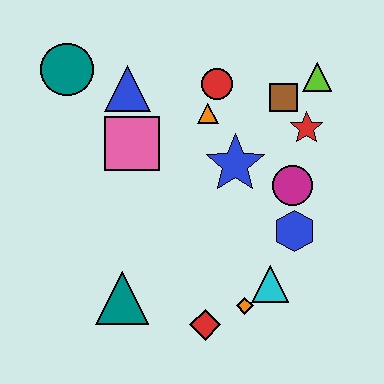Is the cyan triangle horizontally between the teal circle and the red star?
Yes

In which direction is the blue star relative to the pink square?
The blue star is to the right of the pink square.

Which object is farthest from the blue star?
The teal circle is farthest from the blue star.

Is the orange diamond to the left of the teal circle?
No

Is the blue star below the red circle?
Yes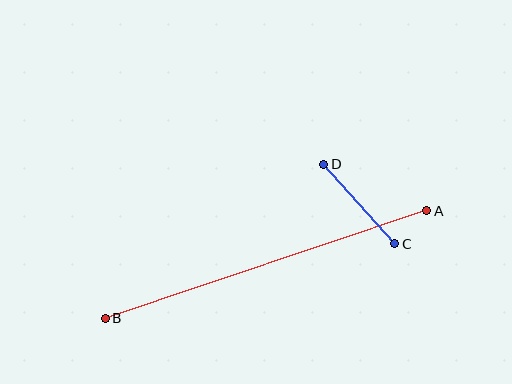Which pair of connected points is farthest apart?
Points A and B are farthest apart.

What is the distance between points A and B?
The distance is approximately 339 pixels.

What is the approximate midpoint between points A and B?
The midpoint is at approximately (266, 264) pixels.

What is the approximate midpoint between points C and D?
The midpoint is at approximately (359, 204) pixels.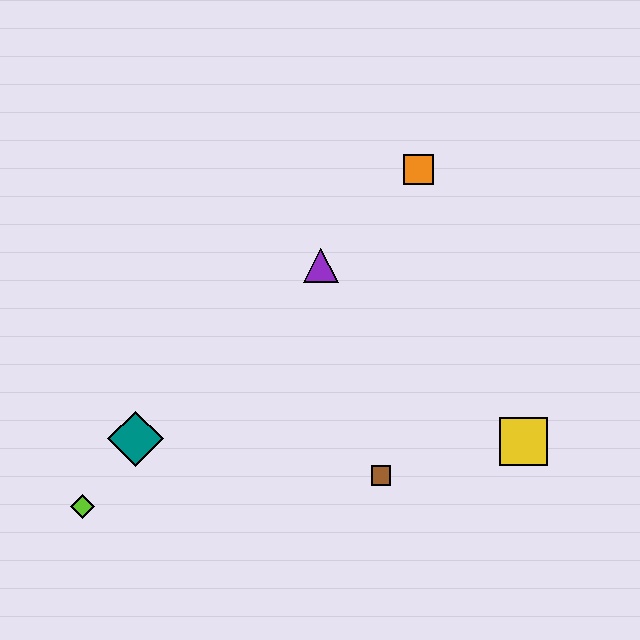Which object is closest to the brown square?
The yellow square is closest to the brown square.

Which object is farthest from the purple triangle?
The lime diamond is farthest from the purple triangle.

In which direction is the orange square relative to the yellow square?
The orange square is above the yellow square.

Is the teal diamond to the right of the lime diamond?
Yes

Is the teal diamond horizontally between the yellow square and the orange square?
No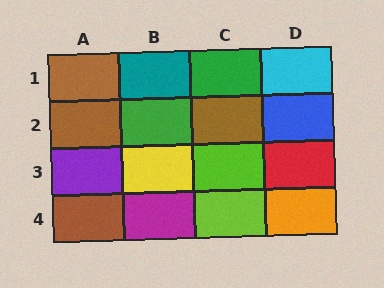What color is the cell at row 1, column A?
Brown.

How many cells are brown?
4 cells are brown.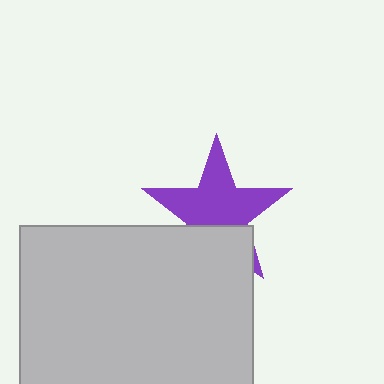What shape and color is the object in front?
The object in front is a light gray rectangle.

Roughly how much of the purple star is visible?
Most of it is visible (roughly 68%).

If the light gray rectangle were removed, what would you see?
You would see the complete purple star.